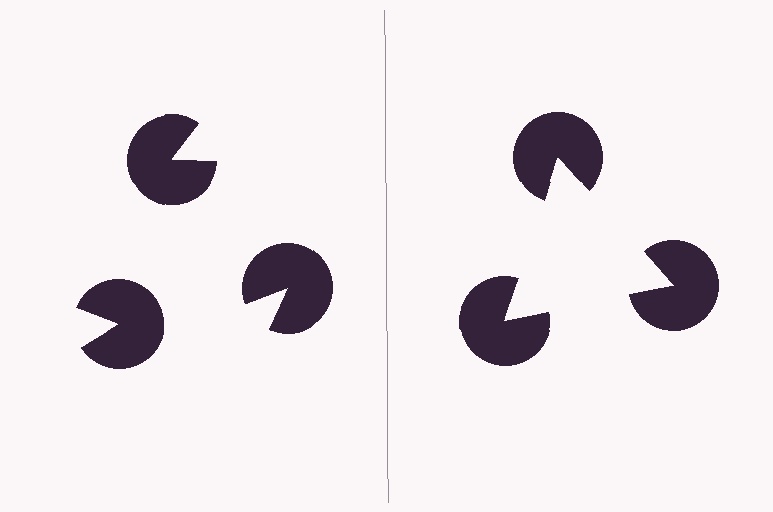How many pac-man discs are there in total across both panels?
6 — 3 on each side.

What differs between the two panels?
The pac-man discs are positioned identically on both sides; only the wedge orientations differ. On the right they align to a triangle; on the left they are misaligned.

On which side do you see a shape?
An illusory triangle appears on the right side. On the left side the wedge cuts are rotated, so no coherent shape forms.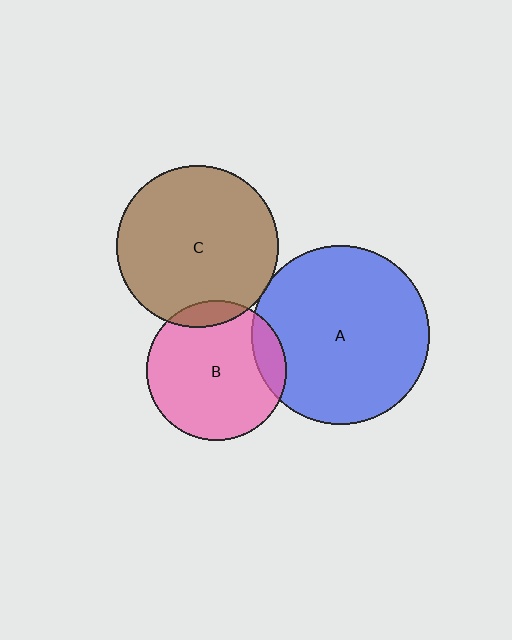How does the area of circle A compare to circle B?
Approximately 1.6 times.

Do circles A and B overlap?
Yes.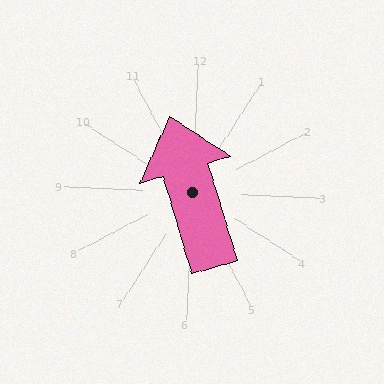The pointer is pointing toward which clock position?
Roughly 11 o'clock.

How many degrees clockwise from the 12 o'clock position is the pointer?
Approximately 341 degrees.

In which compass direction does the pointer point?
North.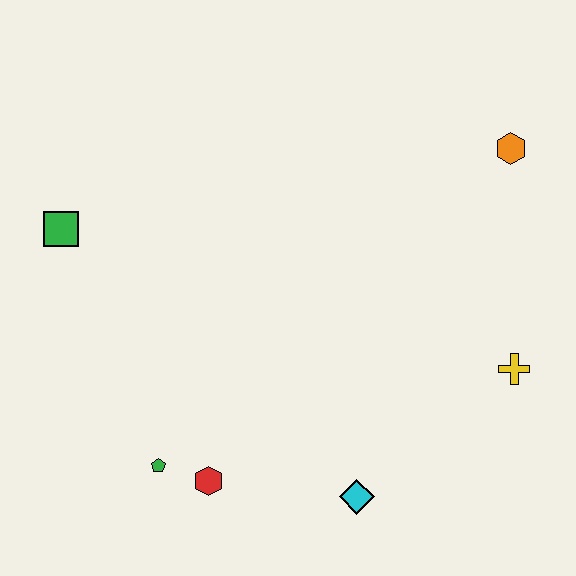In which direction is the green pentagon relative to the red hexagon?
The green pentagon is to the left of the red hexagon.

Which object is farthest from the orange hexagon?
The green pentagon is farthest from the orange hexagon.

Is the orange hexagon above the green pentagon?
Yes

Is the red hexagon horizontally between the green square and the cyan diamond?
Yes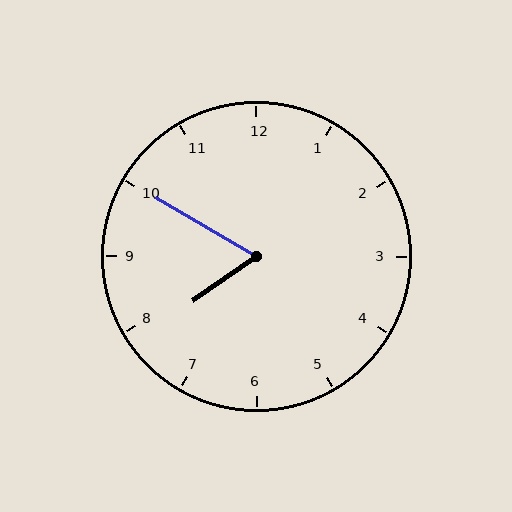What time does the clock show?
7:50.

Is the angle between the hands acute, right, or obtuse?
It is acute.